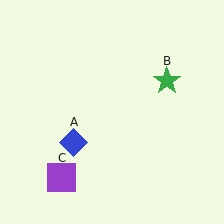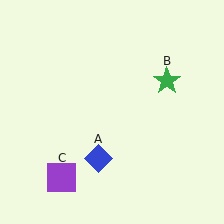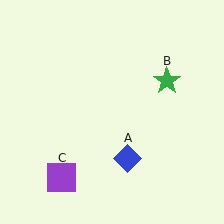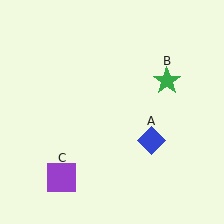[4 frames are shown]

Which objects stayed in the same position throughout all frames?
Green star (object B) and purple square (object C) remained stationary.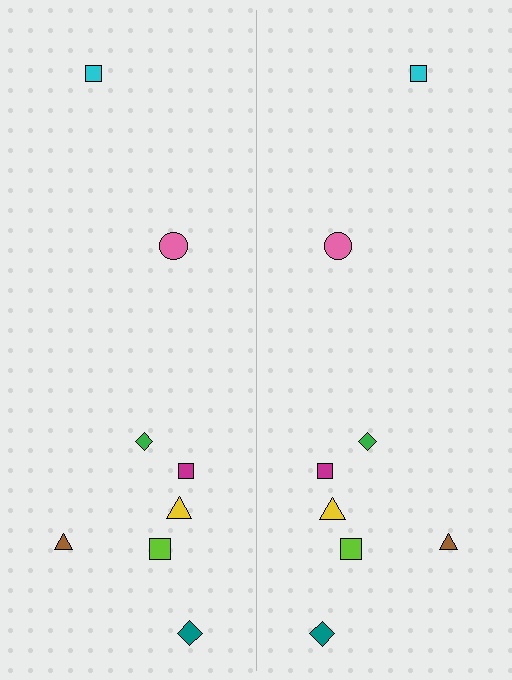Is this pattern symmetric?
Yes, this pattern has bilateral (reflection) symmetry.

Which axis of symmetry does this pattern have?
The pattern has a vertical axis of symmetry running through the center of the image.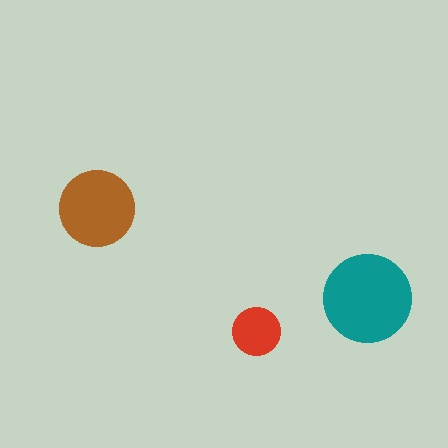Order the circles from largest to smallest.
the teal one, the brown one, the red one.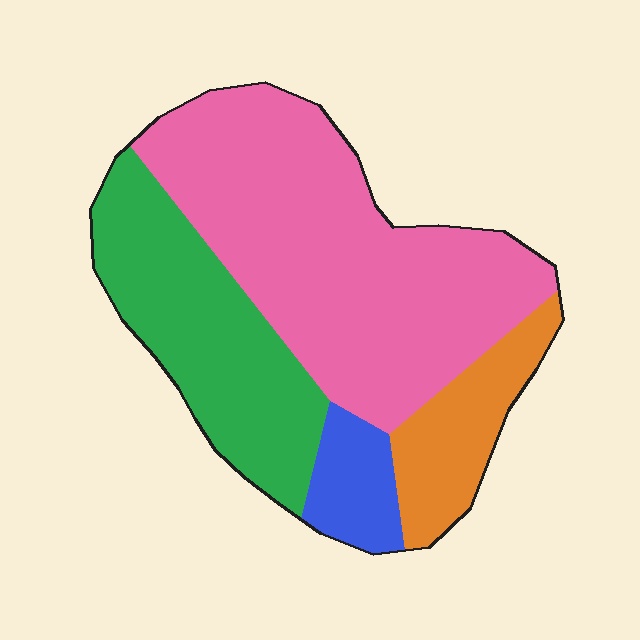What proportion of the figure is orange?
Orange takes up about one eighth (1/8) of the figure.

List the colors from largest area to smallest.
From largest to smallest: pink, green, orange, blue.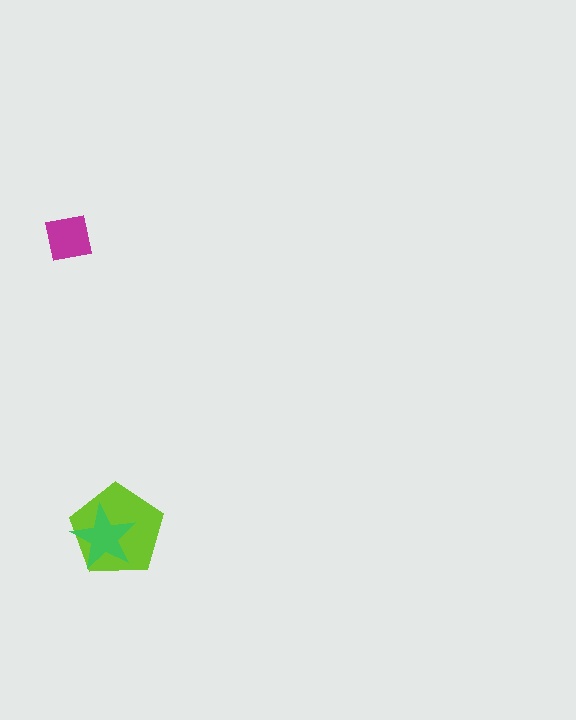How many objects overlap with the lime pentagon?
1 object overlaps with the lime pentagon.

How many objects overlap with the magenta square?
0 objects overlap with the magenta square.